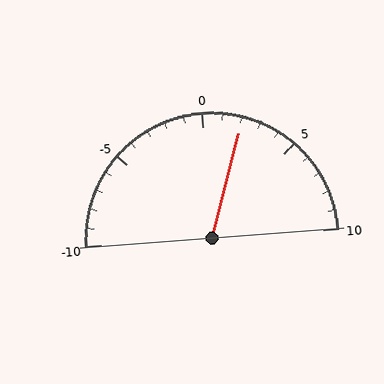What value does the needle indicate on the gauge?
The needle indicates approximately 2.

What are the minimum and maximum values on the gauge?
The gauge ranges from -10 to 10.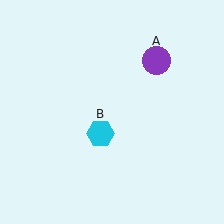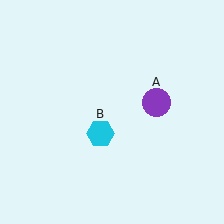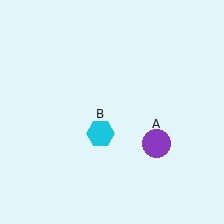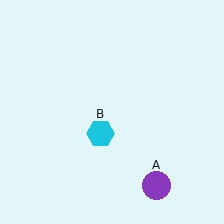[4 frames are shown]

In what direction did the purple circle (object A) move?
The purple circle (object A) moved down.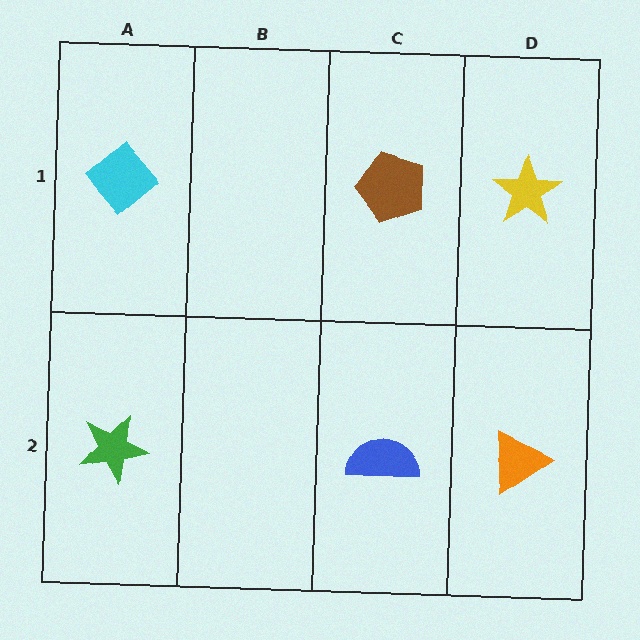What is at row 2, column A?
A green star.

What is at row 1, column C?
A brown pentagon.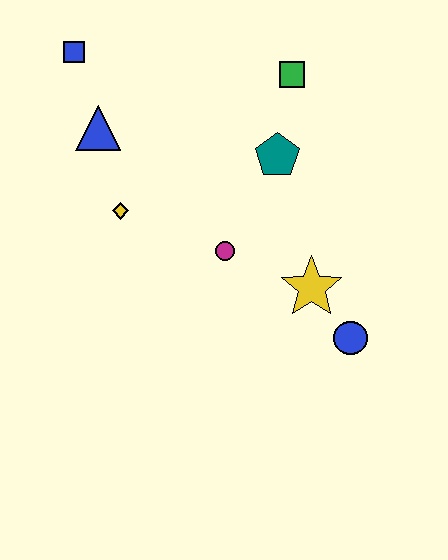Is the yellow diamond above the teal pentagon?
No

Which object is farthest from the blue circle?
The blue square is farthest from the blue circle.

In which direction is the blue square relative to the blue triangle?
The blue square is above the blue triangle.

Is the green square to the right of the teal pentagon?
Yes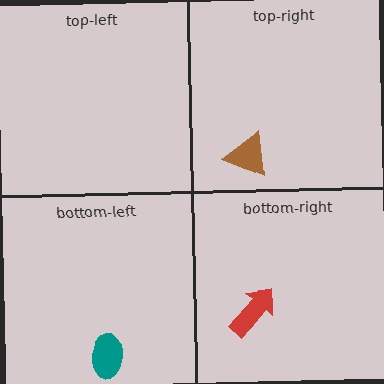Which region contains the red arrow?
The bottom-right region.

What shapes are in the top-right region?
The brown triangle.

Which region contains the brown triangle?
The top-right region.